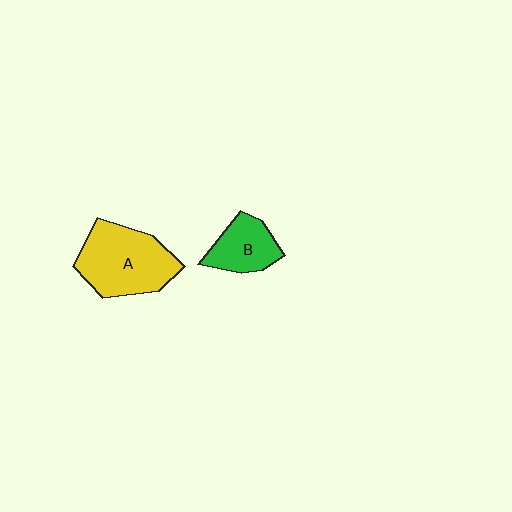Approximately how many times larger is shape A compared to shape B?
Approximately 1.8 times.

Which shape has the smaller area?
Shape B (green).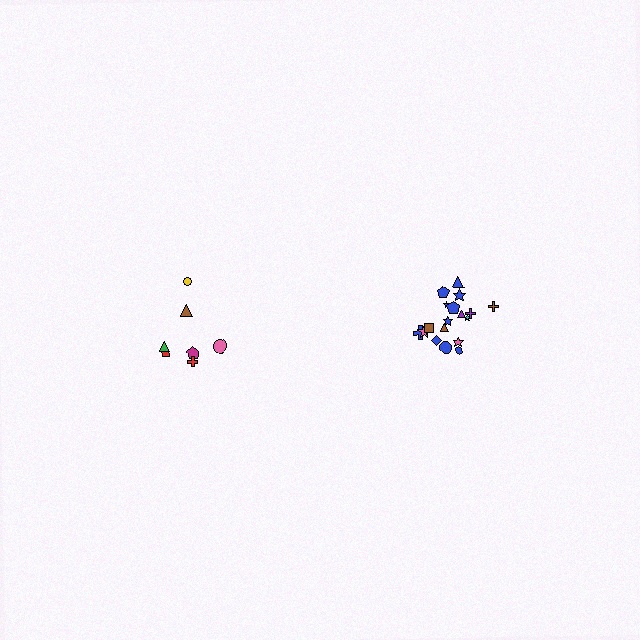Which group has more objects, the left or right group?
The right group.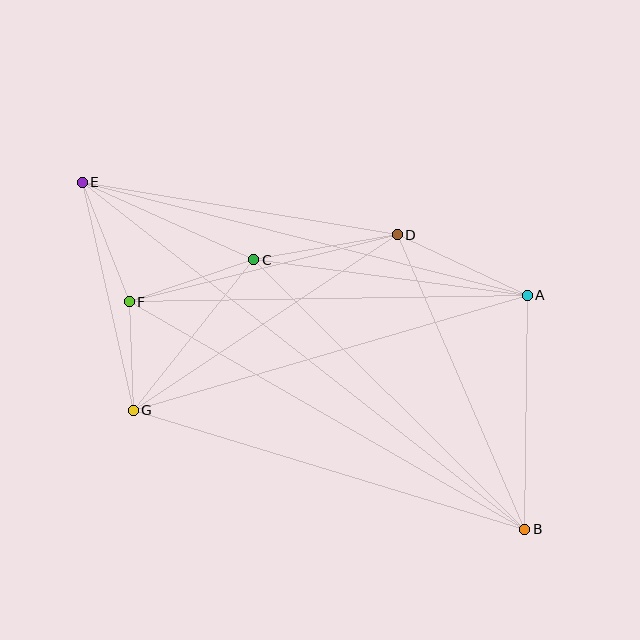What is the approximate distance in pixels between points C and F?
The distance between C and F is approximately 131 pixels.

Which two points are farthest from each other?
Points B and E are farthest from each other.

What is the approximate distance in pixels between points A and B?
The distance between A and B is approximately 234 pixels.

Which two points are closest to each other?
Points F and G are closest to each other.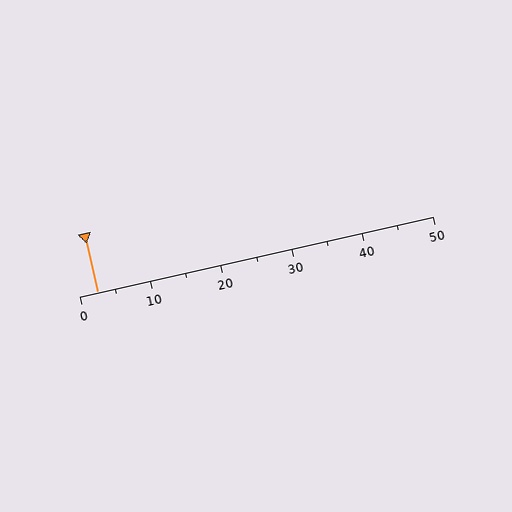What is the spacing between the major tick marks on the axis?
The major ticks are spaced 10 apart.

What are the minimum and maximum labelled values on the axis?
The axis runs from 0 to 50.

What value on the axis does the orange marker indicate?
The marker indicates approximately 2.5.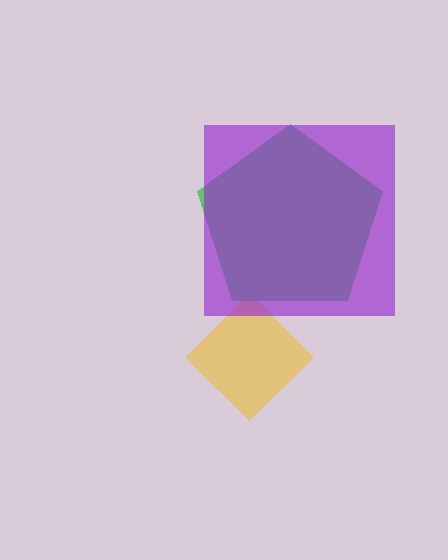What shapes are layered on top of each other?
The layered shapes are: a yellow diamond, a green pentagon, a purple square.